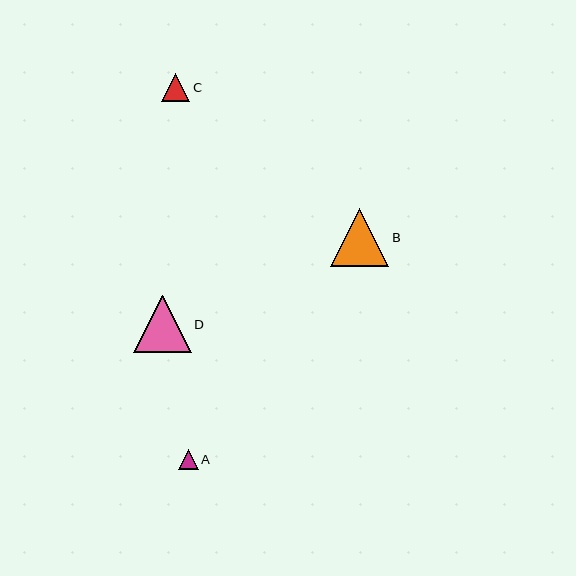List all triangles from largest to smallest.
From largest to smallest: B, D, C, A.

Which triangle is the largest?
Triangle B is the largest with a size of approximately 58 pixels.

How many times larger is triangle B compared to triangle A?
Triangle B is approximately 2.9 times the size of triangle A.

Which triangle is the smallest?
Triangle A is the smallest with a size of approximately 20 pixels.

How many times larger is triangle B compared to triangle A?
Triangle B is approximately 2.9 times the size of triangle A.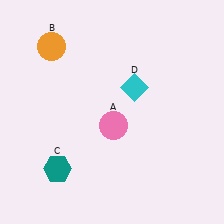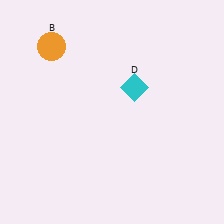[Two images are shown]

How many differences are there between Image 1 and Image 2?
There are 2 differences between the two images.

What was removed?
The teal hexagon (C), the pink circle (A) were removed in Image 2.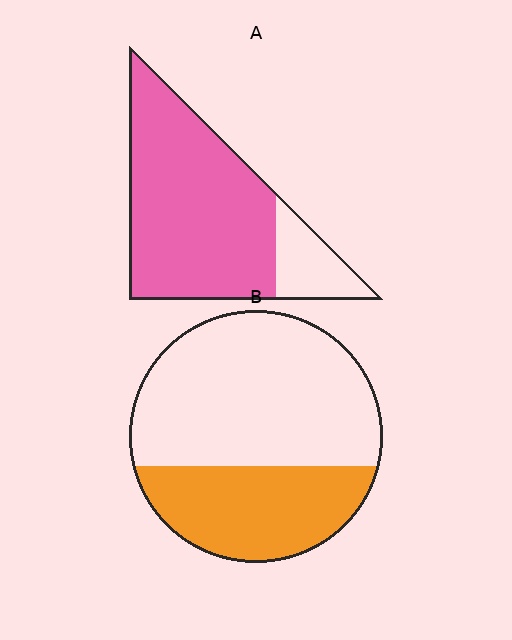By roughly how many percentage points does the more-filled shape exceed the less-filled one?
By roughly 45 percentage points (A over B).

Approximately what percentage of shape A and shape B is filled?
A is approximately 80% and B is approximately 35%.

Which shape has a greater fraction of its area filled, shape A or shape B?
Shape A.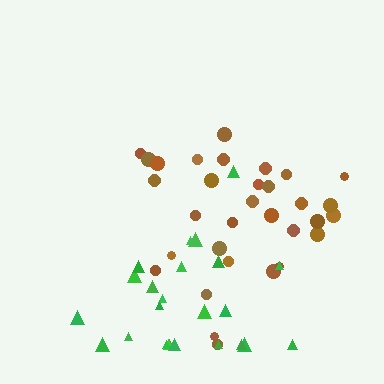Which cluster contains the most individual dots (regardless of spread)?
Brown (32).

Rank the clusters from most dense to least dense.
brown, green.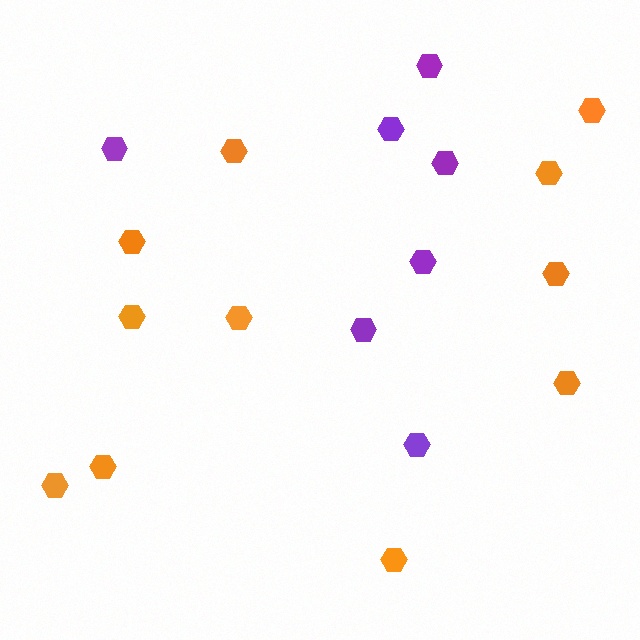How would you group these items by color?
There are 2 groups: one group of orange hexagons (11) and one group of purple hexagons (7).